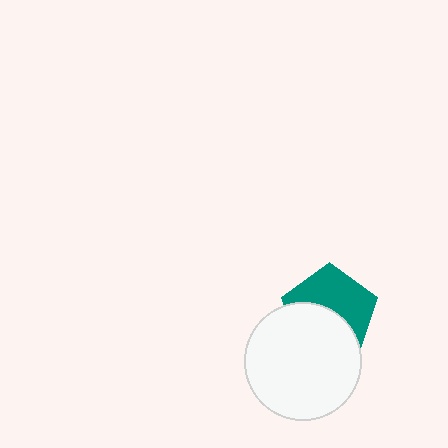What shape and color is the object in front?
The object in front is a white circle.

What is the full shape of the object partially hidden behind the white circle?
The partially hidden object is a teal pentagon.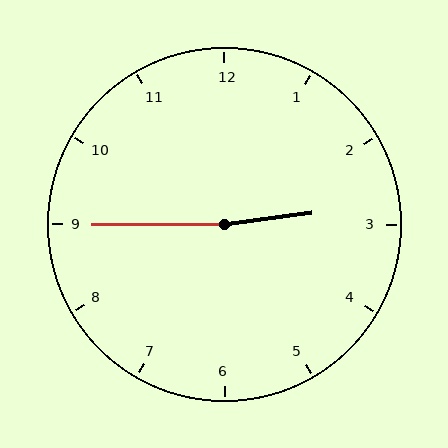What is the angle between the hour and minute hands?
Approximately 172 degrees.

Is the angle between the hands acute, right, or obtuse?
It is obtuse.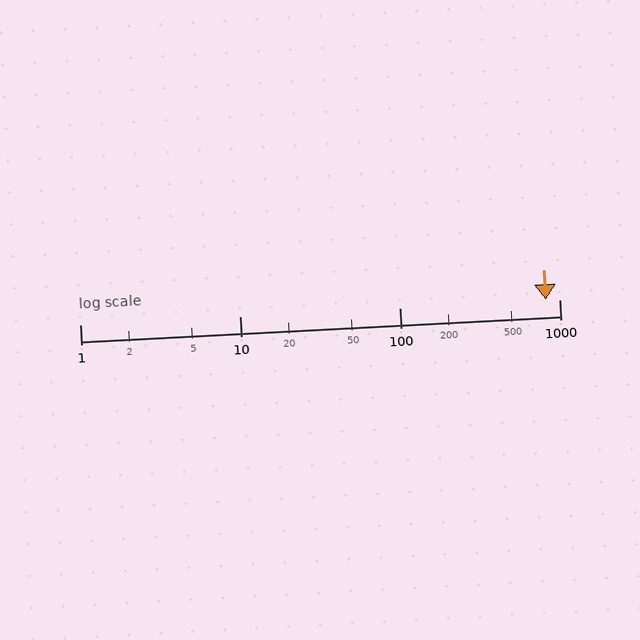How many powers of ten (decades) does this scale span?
The scale spans 3 decades, from 1 to 1000.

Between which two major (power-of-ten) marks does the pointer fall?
The pointer is between 100 and 1000.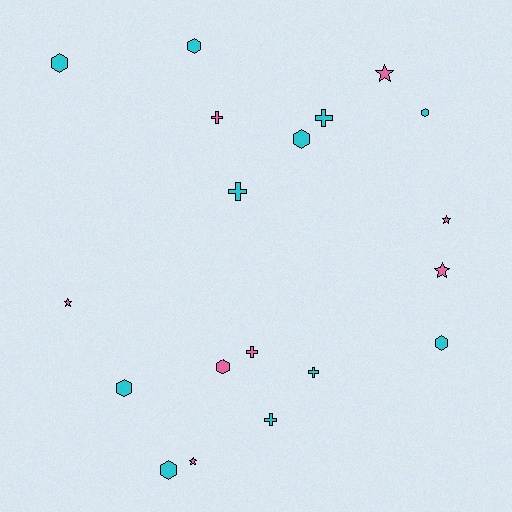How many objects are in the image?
There are 19 objects.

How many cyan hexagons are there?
There are 7 cyan hexagons.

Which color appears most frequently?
Cyan, with 11 objects.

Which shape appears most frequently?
Hexagon, with 8 objects.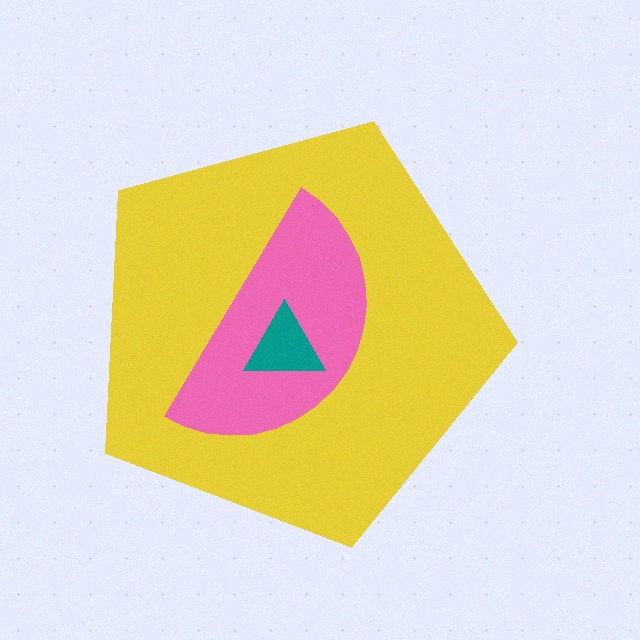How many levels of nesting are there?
3.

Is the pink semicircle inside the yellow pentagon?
Yes.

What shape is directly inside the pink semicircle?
The teal triangle.